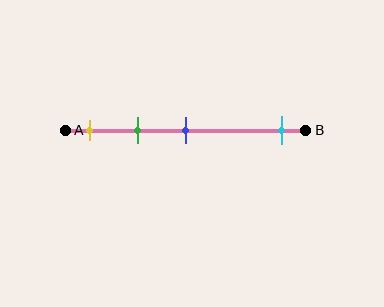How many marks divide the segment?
There are 4 marks dividing the segment.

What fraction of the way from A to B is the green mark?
The green mark is approximately 30% (0.3) of the way from A to B.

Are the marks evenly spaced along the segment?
No, the marks are not evenly spaced.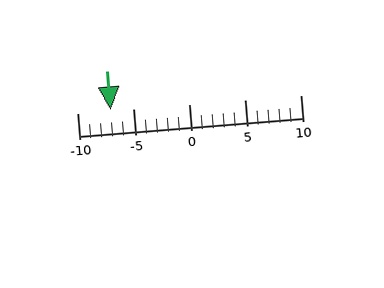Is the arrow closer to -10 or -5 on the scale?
The arrow is closer to -5.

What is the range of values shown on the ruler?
The ruler shows values from -10 to 10.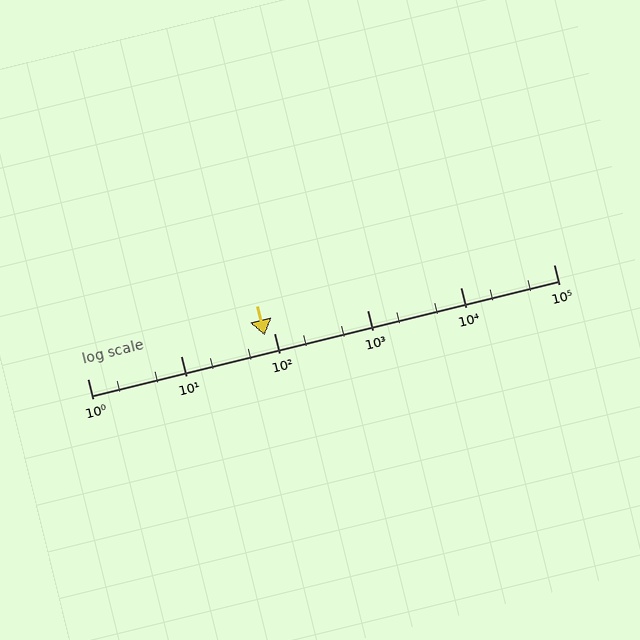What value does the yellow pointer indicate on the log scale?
The pointer indicates approximately 80.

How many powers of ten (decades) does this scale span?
The scale spans 5 decades, from 1 to 100000.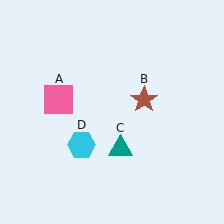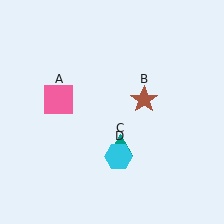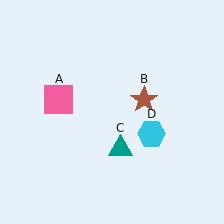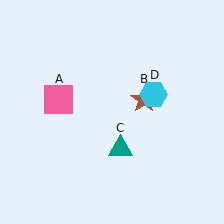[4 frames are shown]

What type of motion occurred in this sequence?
The cyan hexagon (object D) rotated counterclockwise around the center of the scene.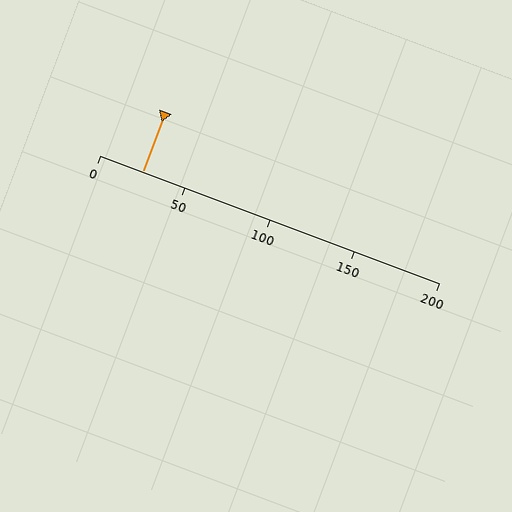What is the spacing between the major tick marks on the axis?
The major ticks are spaced 50 apart.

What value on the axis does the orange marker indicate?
The marker indicates approximately 25.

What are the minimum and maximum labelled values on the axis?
The axis runs from 0 to 200.